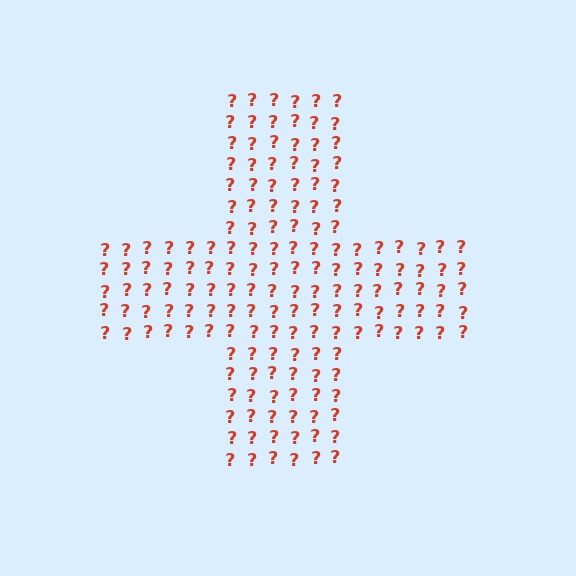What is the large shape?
The large shape is a cross.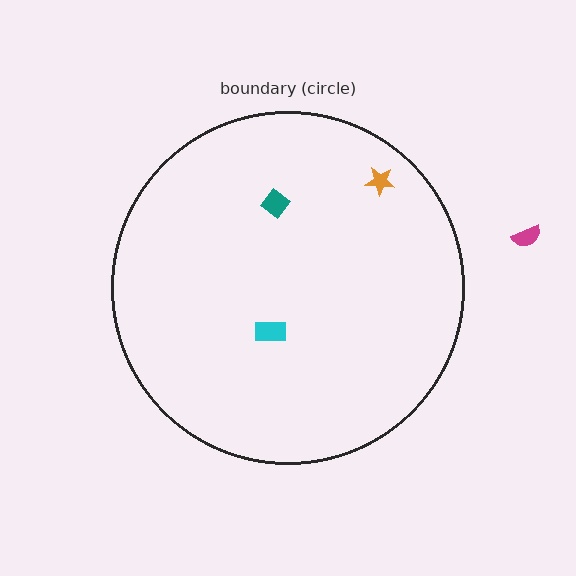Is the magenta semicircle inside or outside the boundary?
Outside.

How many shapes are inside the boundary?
3 inside, 1 outside.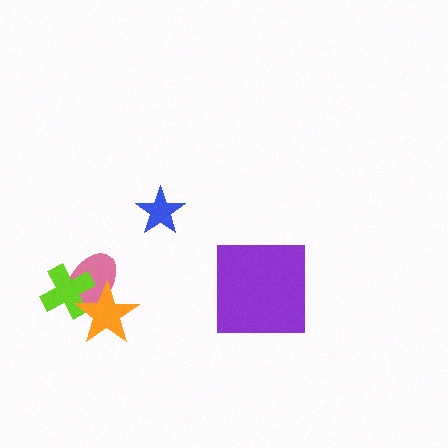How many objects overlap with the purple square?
0 objects overlap with the purple square.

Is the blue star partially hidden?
No, no other shape covers it.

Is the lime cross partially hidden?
Yes, it is partially covered by another shape.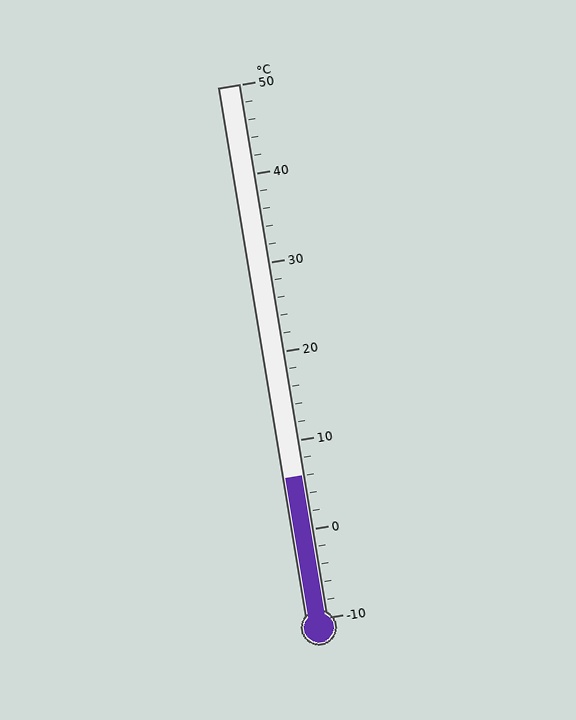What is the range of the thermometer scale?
The thermometer scale ranges from -10°C to 50°C.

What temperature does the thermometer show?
The thermometer shows approximately 6°C.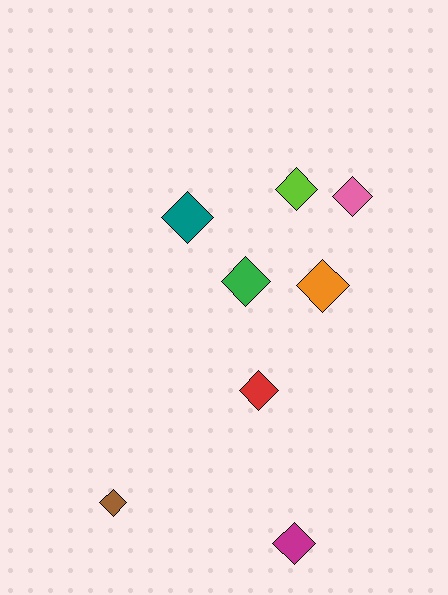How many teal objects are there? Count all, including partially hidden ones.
There is 1 teal object.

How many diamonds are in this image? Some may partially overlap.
There are 8 diamonds.